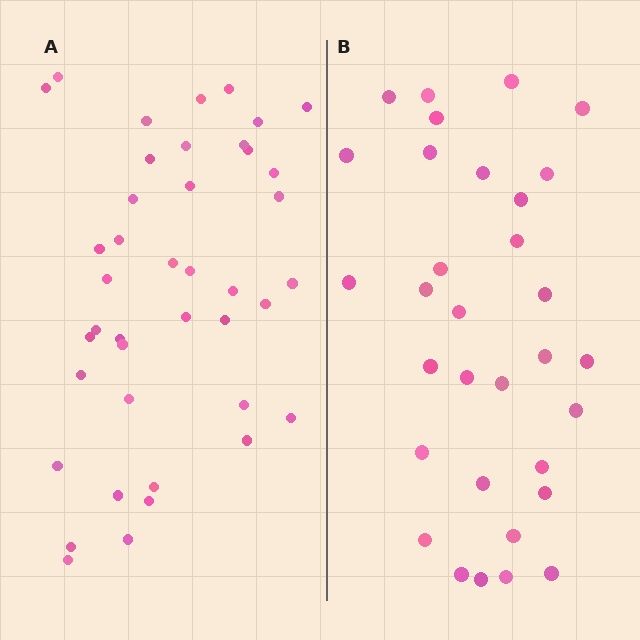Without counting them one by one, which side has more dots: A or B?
Region A (the left region) has more dots.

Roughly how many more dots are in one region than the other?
Region A has roughly 8 or so more dots than region B.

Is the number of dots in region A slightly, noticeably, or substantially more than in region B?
Region A has noticeably more, but not dramatically so. The ratio is roughly 1.3 to 1.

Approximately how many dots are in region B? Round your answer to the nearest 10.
About 30 dots. (The exact count is 32, which rounds to 30.)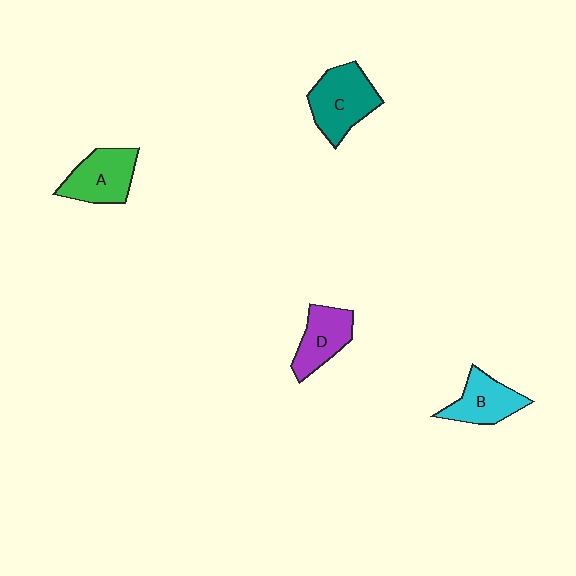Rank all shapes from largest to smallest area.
From largest to smallest: C (teal), A (green), D (purple), B (cyan).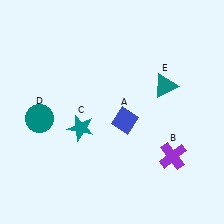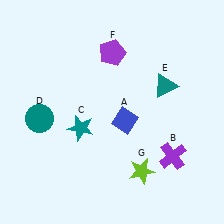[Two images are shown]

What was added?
A purple pentagon (F), a lime star (G) were added in Image 2.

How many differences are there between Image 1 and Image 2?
There are 2 differences between the two images.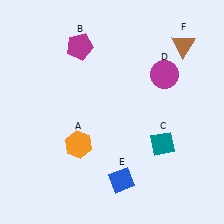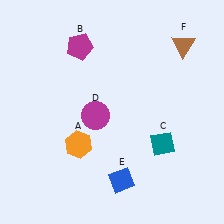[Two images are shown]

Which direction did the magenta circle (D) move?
The magenta circle (D) moved left.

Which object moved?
The magenta circle (D) moved left.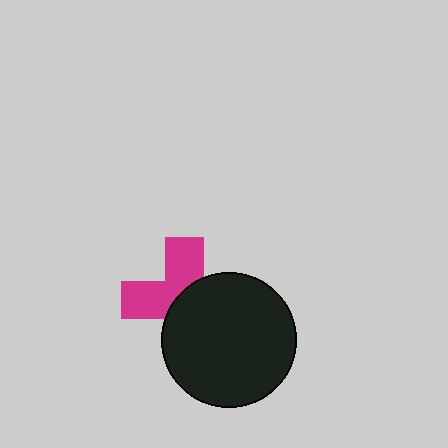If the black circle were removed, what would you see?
You would see the complete magenta cross.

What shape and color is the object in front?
The object in front is a black circle.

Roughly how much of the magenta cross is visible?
About half of it is visible (roughly 46%).